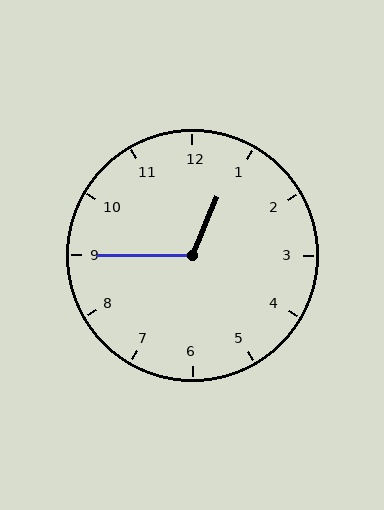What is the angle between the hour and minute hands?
Approximately 112 degrees.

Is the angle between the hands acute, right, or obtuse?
It is obtuse.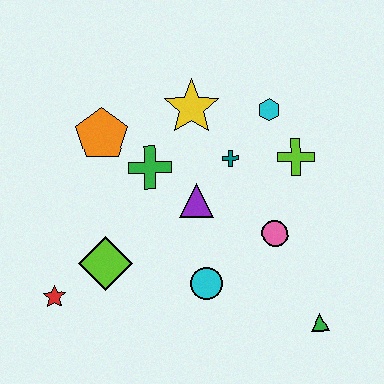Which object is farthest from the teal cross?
The red star is farthest from the teal cross.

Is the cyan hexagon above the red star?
Yes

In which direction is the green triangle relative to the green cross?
The green triangle is to the right of the green cross.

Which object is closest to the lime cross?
The cyan hexagon is closest to the lime cross.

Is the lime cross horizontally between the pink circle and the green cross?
No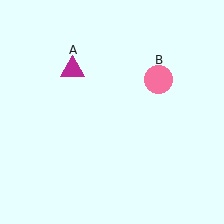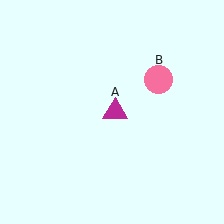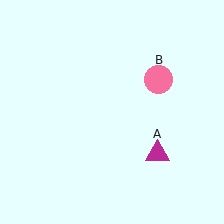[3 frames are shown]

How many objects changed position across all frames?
1 object changed position: magenta triangle (object A).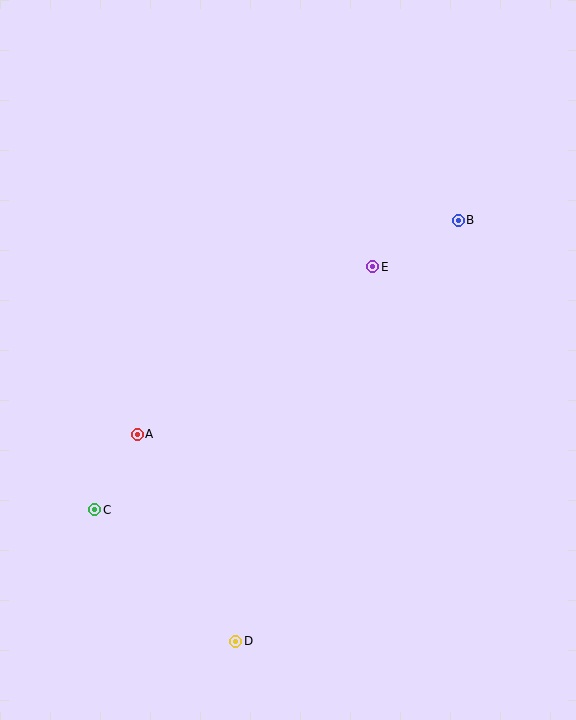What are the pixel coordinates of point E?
Point E is at (373, 267).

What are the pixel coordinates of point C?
Point C is at (95, 510).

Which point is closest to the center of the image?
Point E at (373, 267) is closest to the center.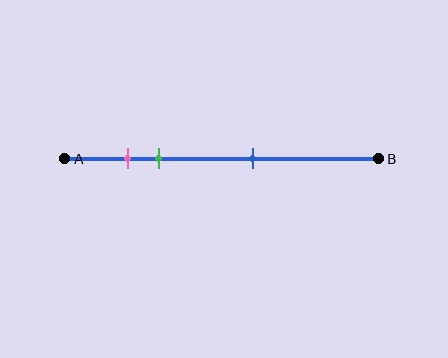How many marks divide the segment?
There are 3 marks dividing the segment.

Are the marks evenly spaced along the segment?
No, the marks are not evenly spaced.